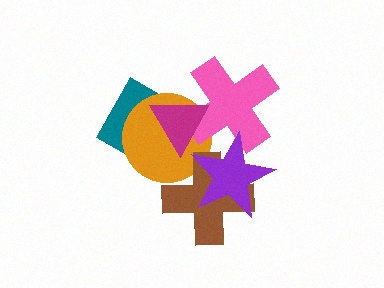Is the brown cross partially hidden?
Yes, it is partially covered by another shape.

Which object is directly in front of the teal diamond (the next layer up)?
The orange circle is directly in front of the teal diamond.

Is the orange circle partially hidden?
Yes, it is partially covered by another shape.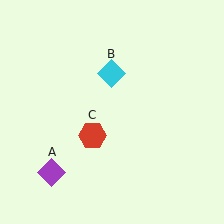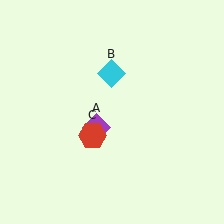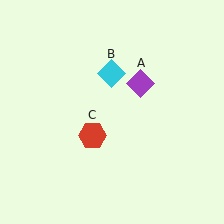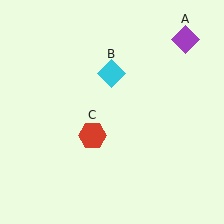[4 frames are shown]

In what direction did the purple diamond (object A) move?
The purple diamond (object A) moved up and to the right.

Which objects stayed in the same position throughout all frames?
Cyan diamond (object B) and red hexagon (object C) remained stationary.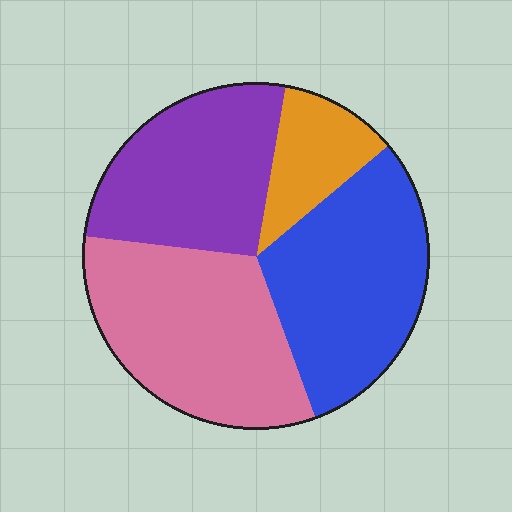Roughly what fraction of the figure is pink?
Pink takes up about one third (1/3) of the figure.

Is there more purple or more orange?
Purple.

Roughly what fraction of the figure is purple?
Purple takes up about one quarter (1/4) of the figure.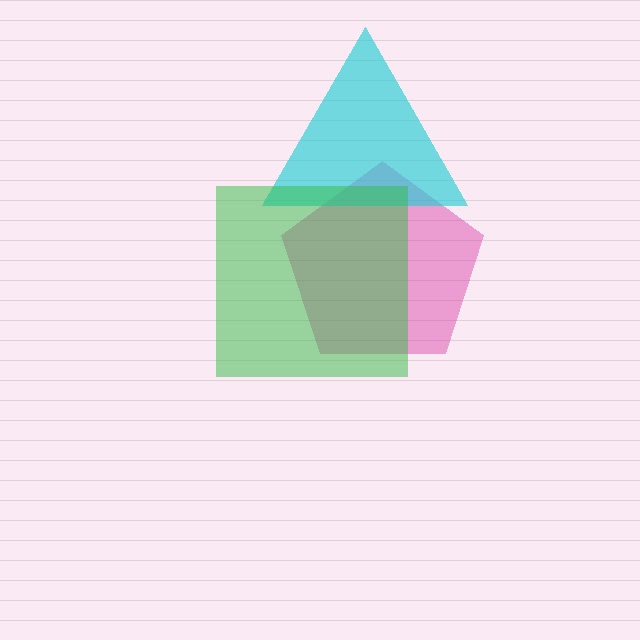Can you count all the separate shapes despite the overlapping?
Yes, there are 3 separate shapes.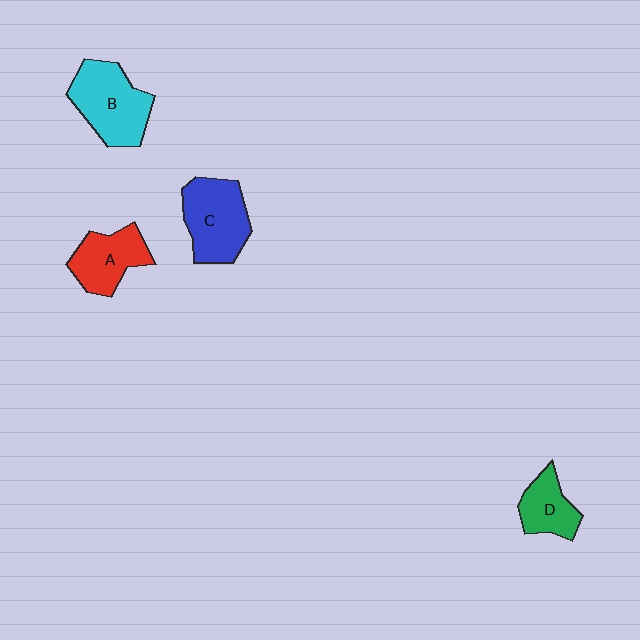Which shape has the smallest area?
Shape D (green).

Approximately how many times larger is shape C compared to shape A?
Approximately 1.3 times.